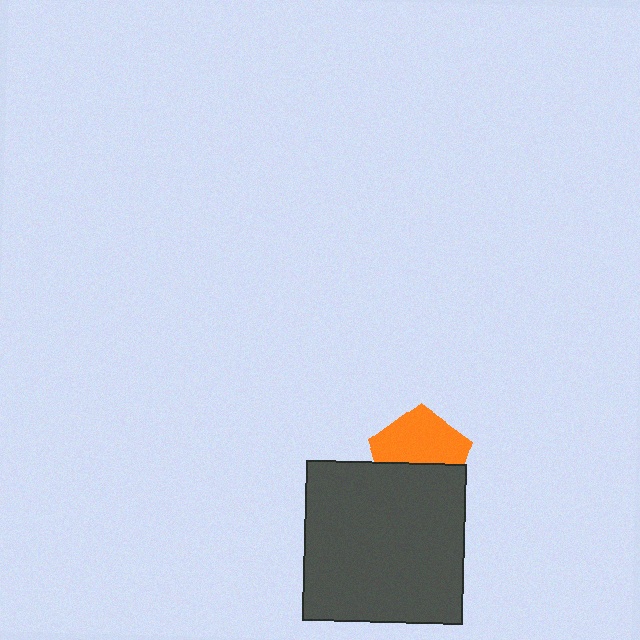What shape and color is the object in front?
The object in front is a dark gray square.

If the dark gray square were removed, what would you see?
You would see the complete orange pentagon.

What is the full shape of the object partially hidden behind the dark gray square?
The partially hidden object is an orange pentagon.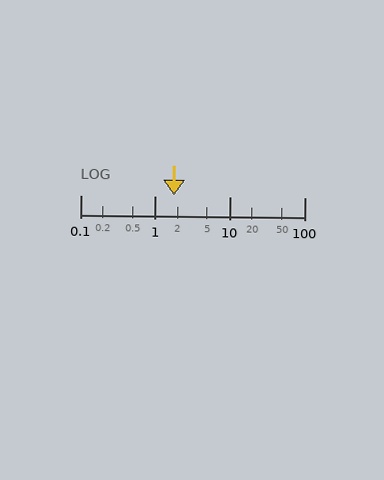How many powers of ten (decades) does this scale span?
The scale spans 3 decades, from 0.1 to 100.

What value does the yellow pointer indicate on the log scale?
The pointer indicates approximately 1.8.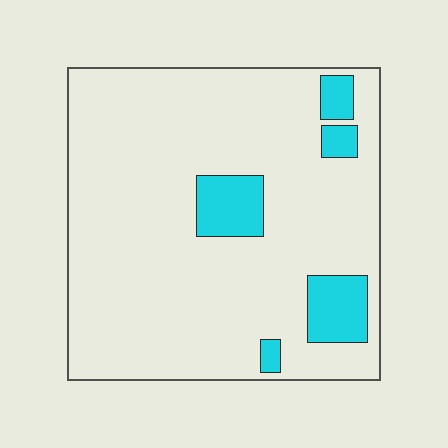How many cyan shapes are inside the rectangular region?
5.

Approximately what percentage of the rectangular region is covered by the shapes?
Approximately 10%.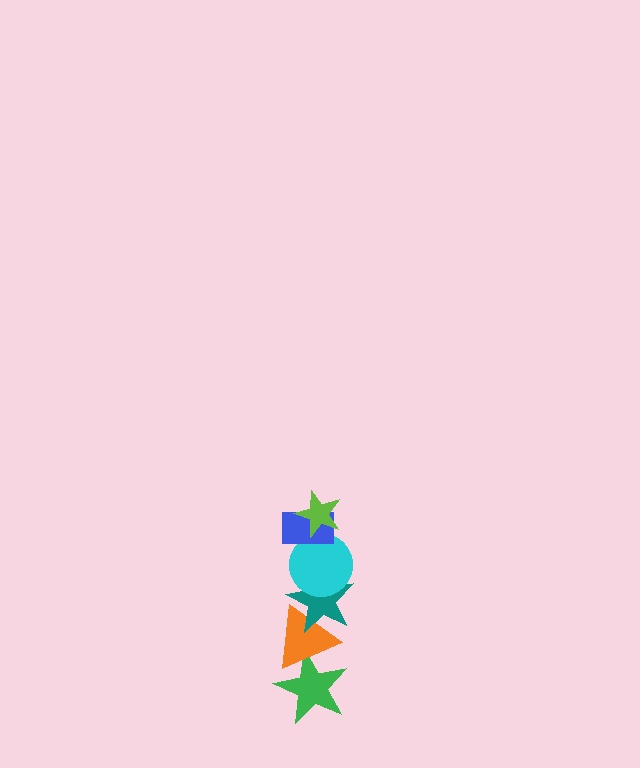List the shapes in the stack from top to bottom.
From top to bottom: the lime star, the blue rectangle, the cyan circle, the teal star, the orange triangle, the green star.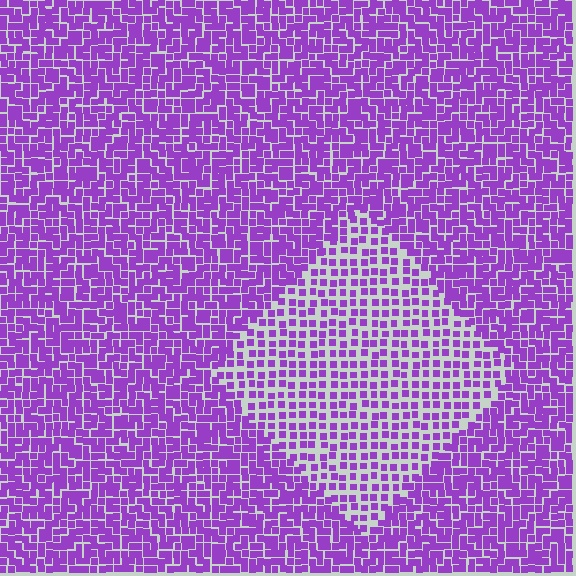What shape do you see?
I see a diamond.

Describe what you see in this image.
The image contains small purple elements arranged at two different densities. A diamond-shaped region is visible where the elements are less densely packed than the surrounding area.